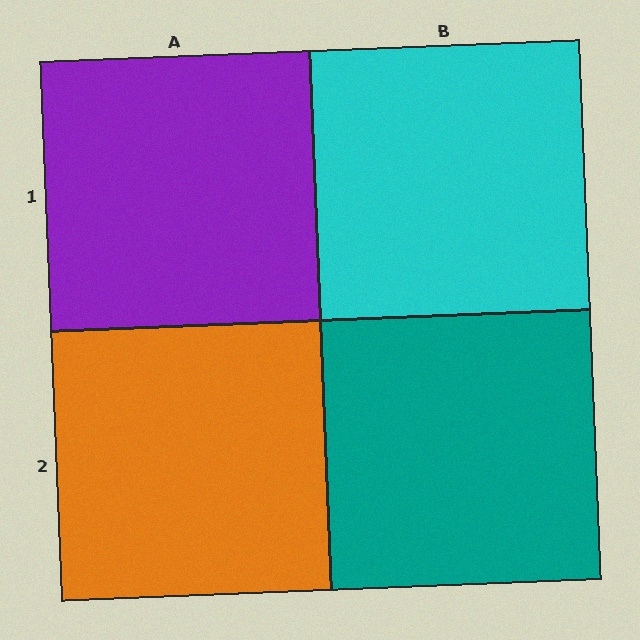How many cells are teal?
1 cell is teal.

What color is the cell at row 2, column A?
Orange.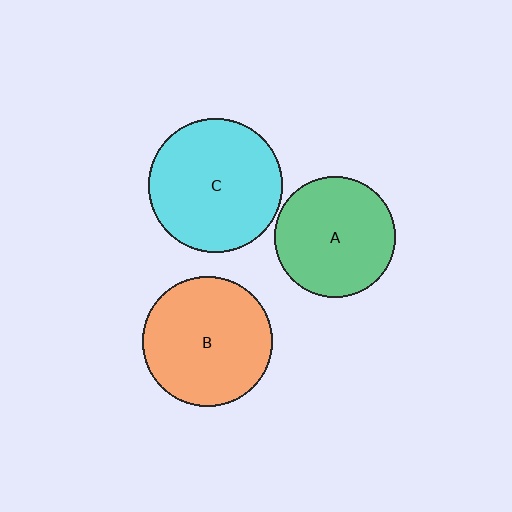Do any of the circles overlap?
No, none of the circles overlap.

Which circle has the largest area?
Circle C (cyan).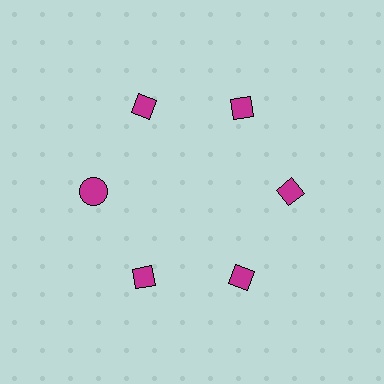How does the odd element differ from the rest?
It has a different shape: circle instead of diamond.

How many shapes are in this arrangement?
There are 6 shapes arranged in a ring pattern.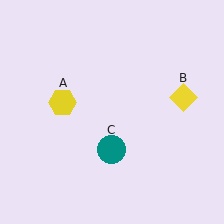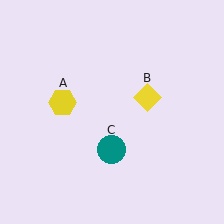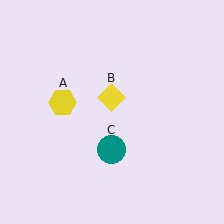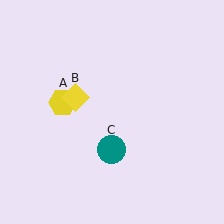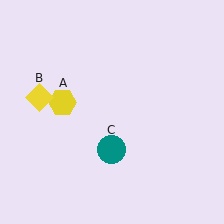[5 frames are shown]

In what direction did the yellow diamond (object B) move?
The yellow diamond (object B) moved left.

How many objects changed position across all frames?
1 object changed position: yellow diamond (object B).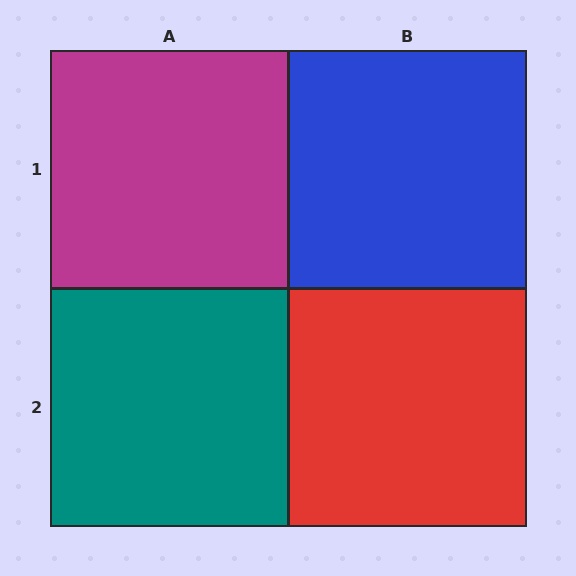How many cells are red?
1 cell is red.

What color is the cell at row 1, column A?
Magenta.